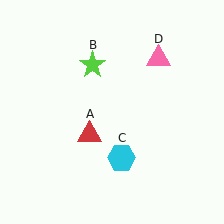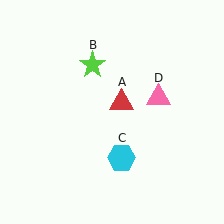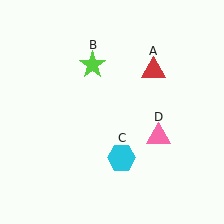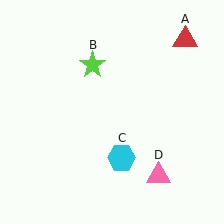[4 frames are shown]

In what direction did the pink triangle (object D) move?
The pink triangle (object D) moved down.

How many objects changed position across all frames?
2 objects changed position: red triangle (object A), pink triangle (object D).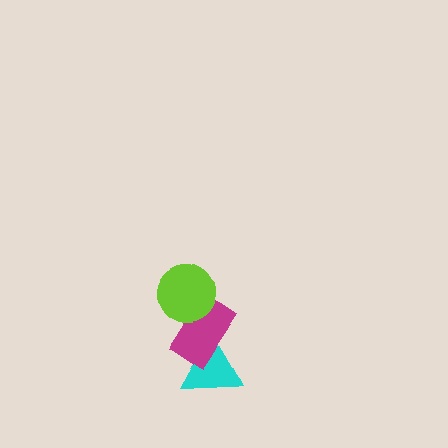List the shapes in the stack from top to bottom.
From top to bottom: the lime circle, the magenta rectangle, the cyan triangle.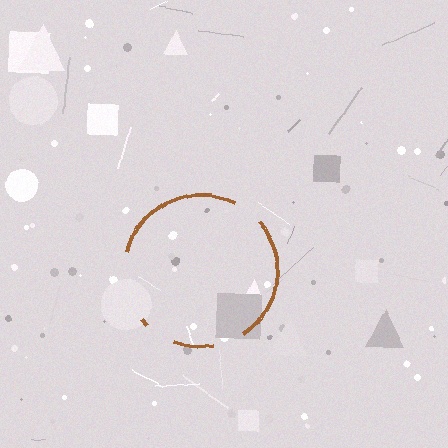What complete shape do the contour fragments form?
The contour fragments form a circle.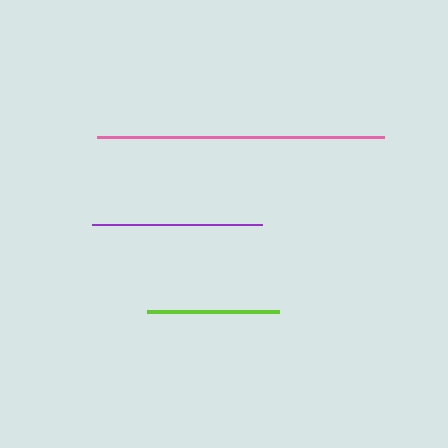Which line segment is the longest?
The pink line is the longest at approximately 286 pixels.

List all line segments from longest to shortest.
From longest to shortest: pink, purple, lime.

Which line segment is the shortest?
The lime line is the shortest at approximately 132 pixels.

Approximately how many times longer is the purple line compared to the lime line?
The purple line is approximately 1.3 times the length of the lime line.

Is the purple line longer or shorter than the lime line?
The purple line is longer than the lime line.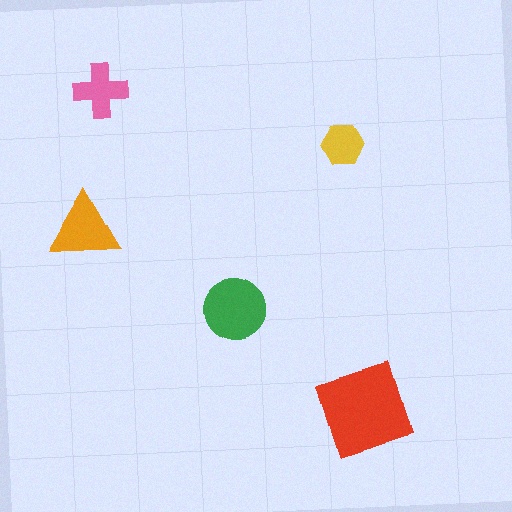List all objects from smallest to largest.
The yellow hexagon, the pink cross, the orange triangle, the green circle, the red diamond.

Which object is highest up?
The pink cross is topmost.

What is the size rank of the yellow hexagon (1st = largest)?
5th.